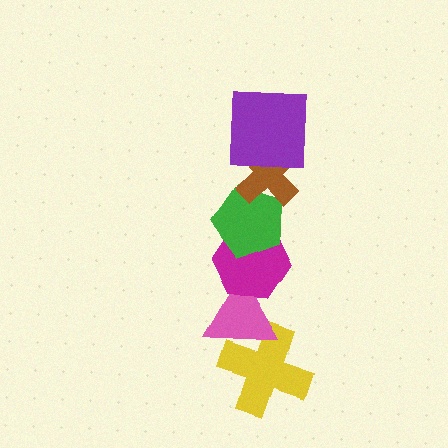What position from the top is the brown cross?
The brown cross is 2nd from the top.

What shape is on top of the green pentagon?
The brown cross is on top of the green pentagon.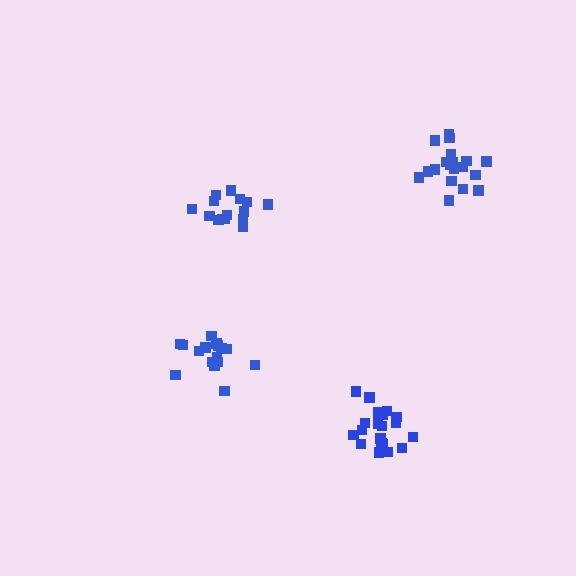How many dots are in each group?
Group 1: 21 dots, Group 2: 16 dots, Group 3: 15 dots, Group 4: 19 dots (71 total).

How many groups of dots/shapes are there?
There are 4 groups.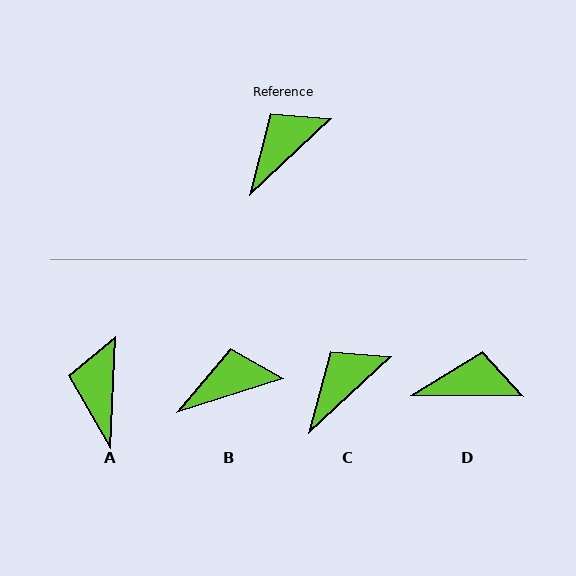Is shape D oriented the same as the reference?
No, it is off by about 44 degrees.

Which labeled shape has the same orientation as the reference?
C.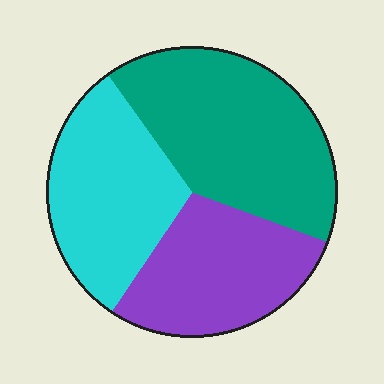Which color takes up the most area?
Teal, at roughly 40%.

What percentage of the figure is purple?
Purple covers 29% of the figure.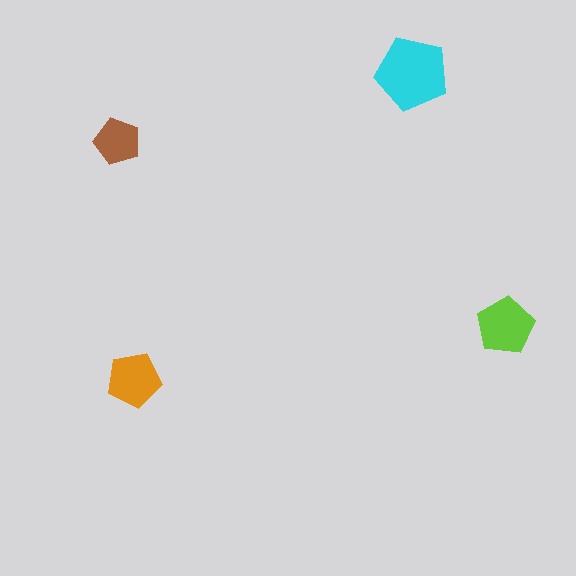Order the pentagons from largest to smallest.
the cyan one, the lime one, the orange one, the brown one.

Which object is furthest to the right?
The lime pentagon is rightmost.